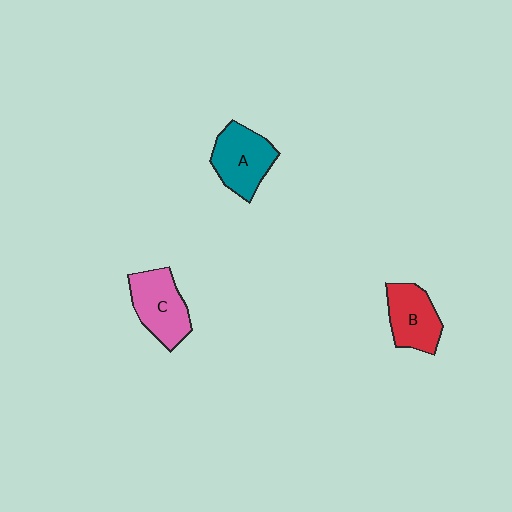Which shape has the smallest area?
Shape B (red).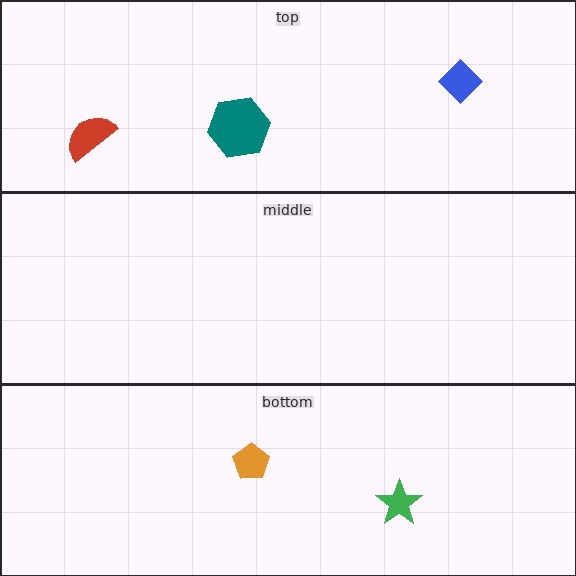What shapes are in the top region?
The teal hexagon, the red semicircle, the blue diamond.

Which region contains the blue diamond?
The top region.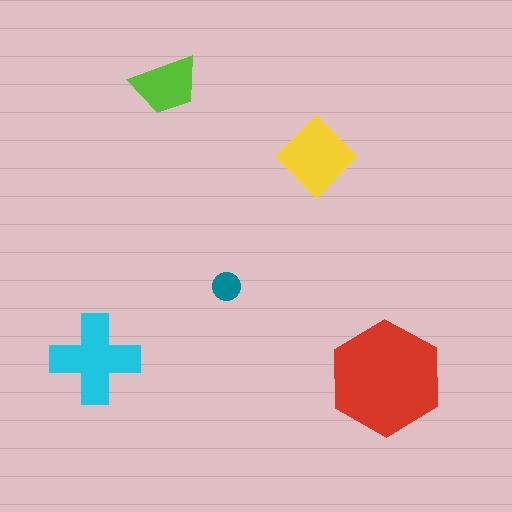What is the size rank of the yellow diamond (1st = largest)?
3rd.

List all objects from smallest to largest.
The teal circle, the lime trapezoid, the yellow diamond, the cyan cross, the red hexagon.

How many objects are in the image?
There are 5 objects in the image.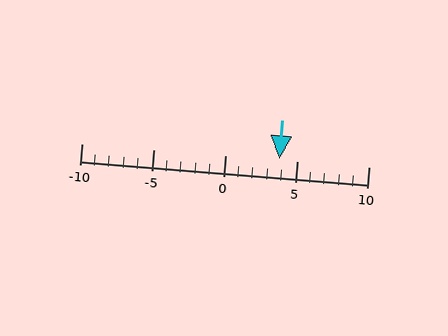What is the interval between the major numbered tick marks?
The major tick marks are spaced 5 units apart.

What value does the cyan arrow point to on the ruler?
The cyan arrow points to approximately 4.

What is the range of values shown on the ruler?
The ruler shows values from -10 to 10.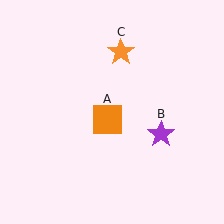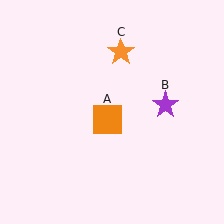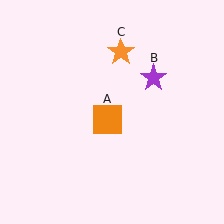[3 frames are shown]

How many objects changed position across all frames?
1 object changed position: purple star (object B).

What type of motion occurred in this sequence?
The purple star (object B) rotated counterclockwise around the center of the scene.